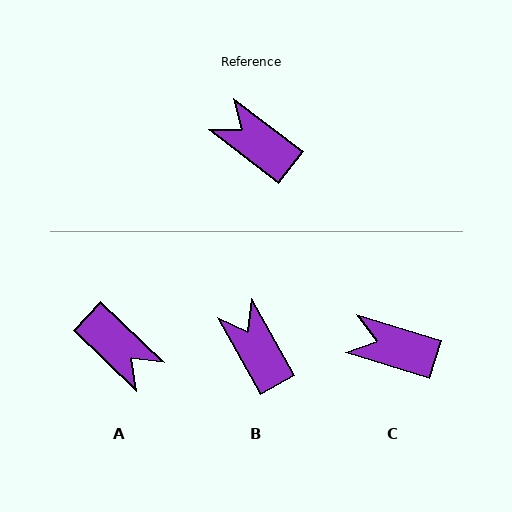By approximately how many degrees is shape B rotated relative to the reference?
Approximately 23 degrees clockwise.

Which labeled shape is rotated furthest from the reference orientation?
A, about 174 degrees away.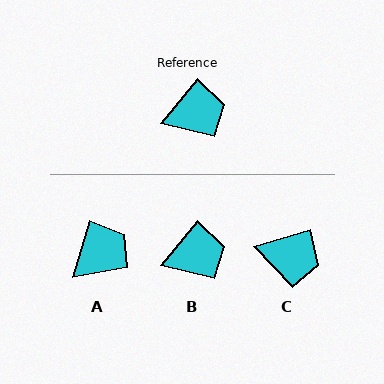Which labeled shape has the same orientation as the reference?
B.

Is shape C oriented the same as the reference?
No, it is off by about 33 degrees.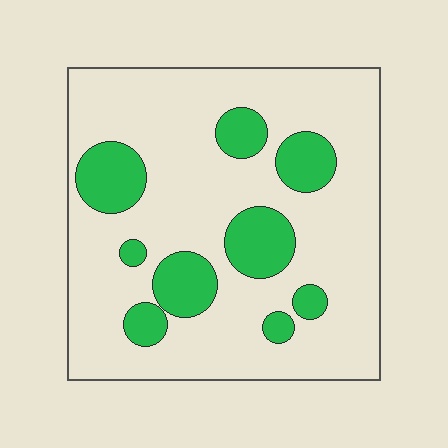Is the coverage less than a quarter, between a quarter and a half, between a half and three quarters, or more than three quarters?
Less than a quarter.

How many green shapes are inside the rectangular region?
9.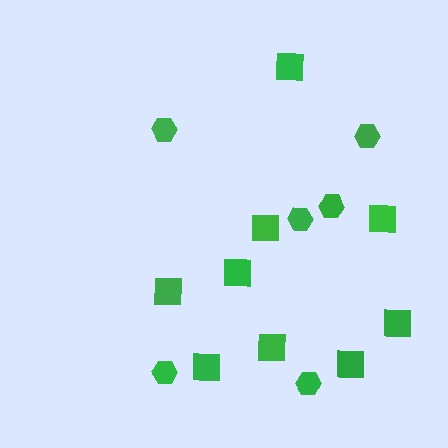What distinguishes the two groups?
There are 2 groups: one group of hexagons (6) and one group of squares (9).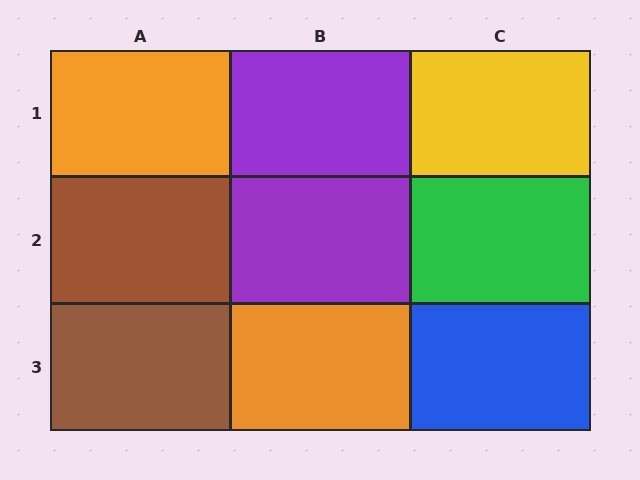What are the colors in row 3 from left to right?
Brown, orange, blue.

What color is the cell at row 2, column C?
Green.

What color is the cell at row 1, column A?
Orange.